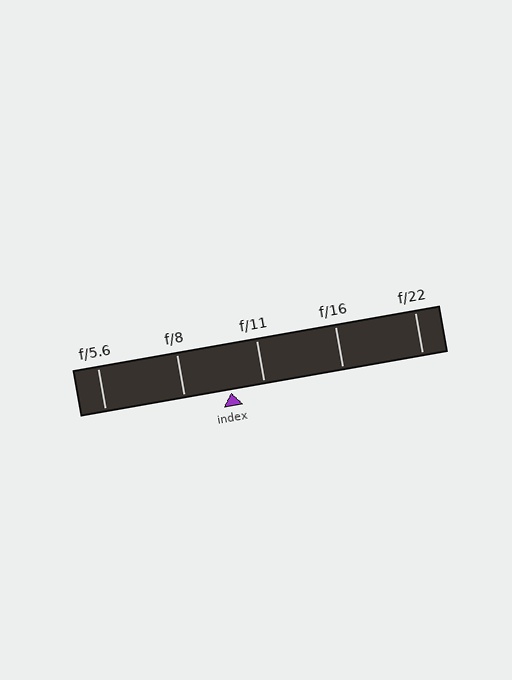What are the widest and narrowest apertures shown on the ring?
The widest aperture shown is f/5.6 and the narrowest is f/22.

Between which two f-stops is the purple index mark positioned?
The index mark is between f/8 and f/11.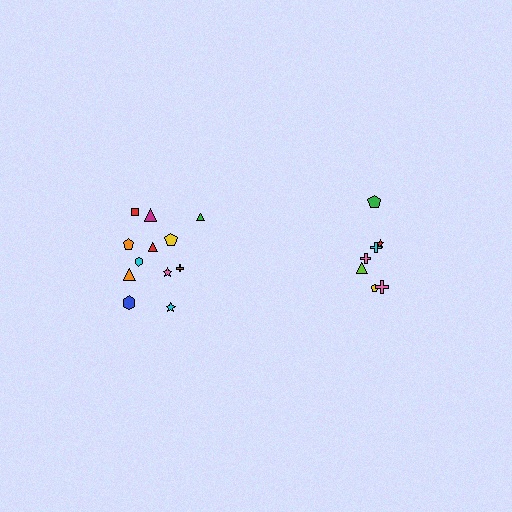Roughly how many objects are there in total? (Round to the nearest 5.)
Roughly 20 objects in total.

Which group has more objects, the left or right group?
The left group.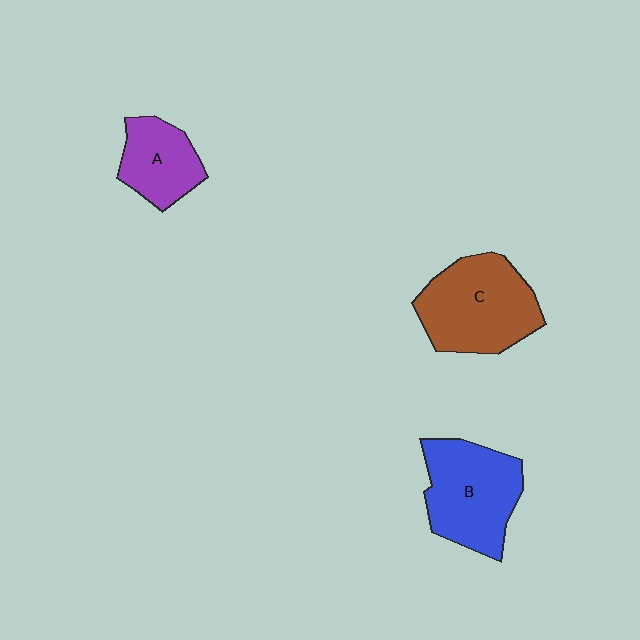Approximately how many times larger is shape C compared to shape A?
Approximately 1.7 times.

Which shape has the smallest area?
Shape A (purple).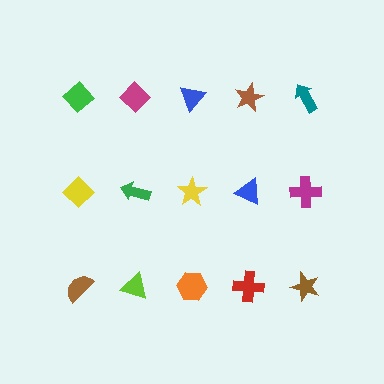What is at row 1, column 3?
A blue triangle.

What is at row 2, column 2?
A green arrow.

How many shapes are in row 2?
5 shapes.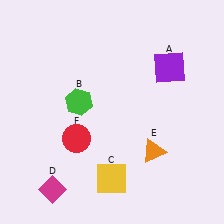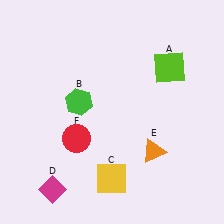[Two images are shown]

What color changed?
The square (A) changed from purple in Image 1 to lime in Image 2.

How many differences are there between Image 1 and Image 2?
There is 1 difference between the two images.